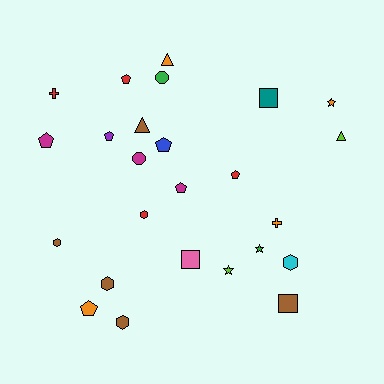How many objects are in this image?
There are 25 objects.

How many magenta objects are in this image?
There are 3 magenta objects.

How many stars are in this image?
There are 3 stars.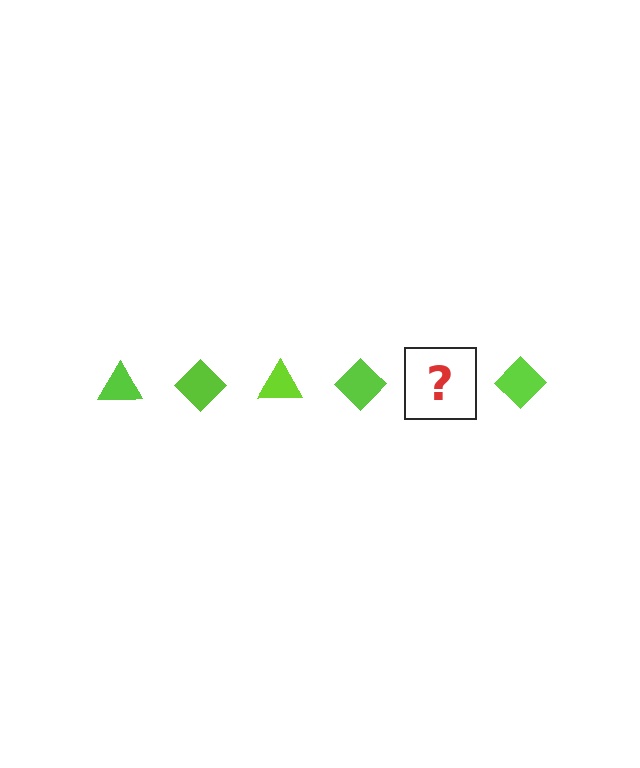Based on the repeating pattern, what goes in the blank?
The blank should be a lime triangle.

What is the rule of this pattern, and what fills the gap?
The rule is that the pattern cycles through triangle, diamond shapes in lime. The gap should be filled with a lime triangle.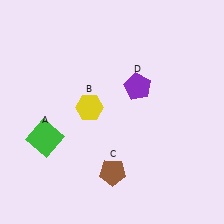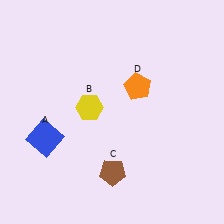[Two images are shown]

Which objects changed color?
A changed from green to blue. D changed from purple to orange.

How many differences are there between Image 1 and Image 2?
There are 2 differences between the two images.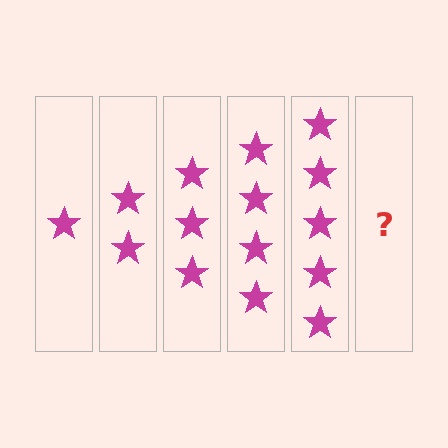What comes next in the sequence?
The next element should be 6 stars.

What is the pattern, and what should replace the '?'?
The pattern is that each step adds one more star. The '?' should be 6 stars.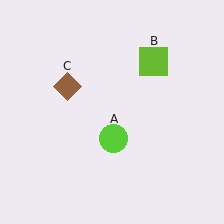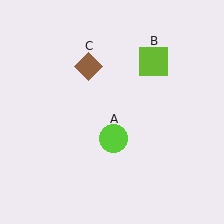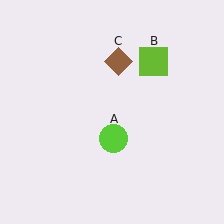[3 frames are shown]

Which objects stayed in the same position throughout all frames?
Lime circle (object A) and lime square (object B) remained stationary.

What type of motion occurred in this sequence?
The brown diamond (object C) rotated clockwise around the center of the scene.